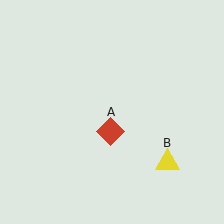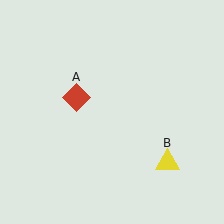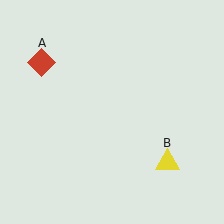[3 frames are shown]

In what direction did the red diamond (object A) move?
The red diamond (object A) moved up and to the left.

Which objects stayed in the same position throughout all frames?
Yellow triangle (object B) remained stationary.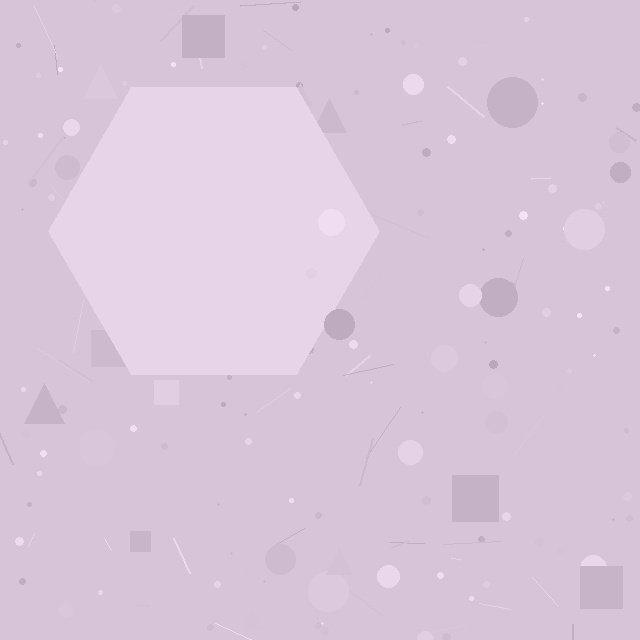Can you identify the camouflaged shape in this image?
The camouflaged shape is a hexagon.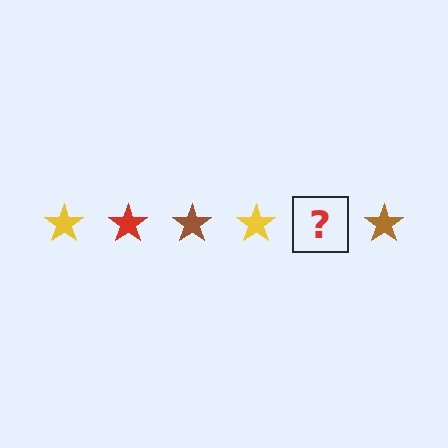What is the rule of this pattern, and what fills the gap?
The rule is that the pattern cycles through yellow, red, brown stars. The gap should be filled with a red star.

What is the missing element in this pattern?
The missing element is a red star.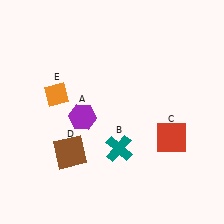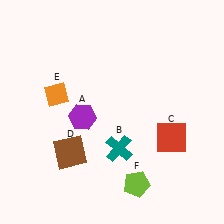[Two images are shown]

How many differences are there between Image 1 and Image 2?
There is 1 difference between the two images.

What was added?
A lime pentagon (F) was added in Image 2.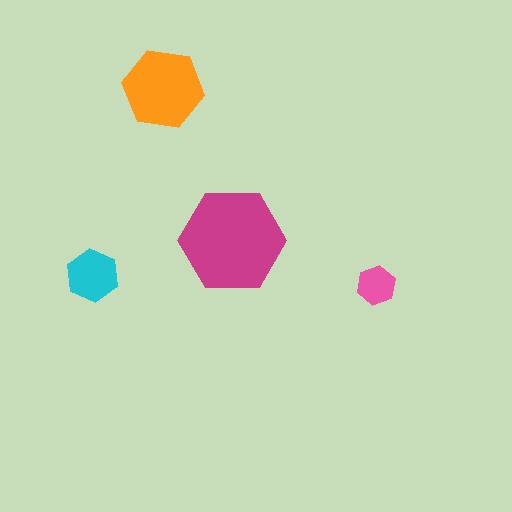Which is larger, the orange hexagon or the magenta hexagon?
The magenta one.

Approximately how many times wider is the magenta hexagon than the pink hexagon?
About 2.5 times wider.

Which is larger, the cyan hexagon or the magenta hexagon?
The magenta one.